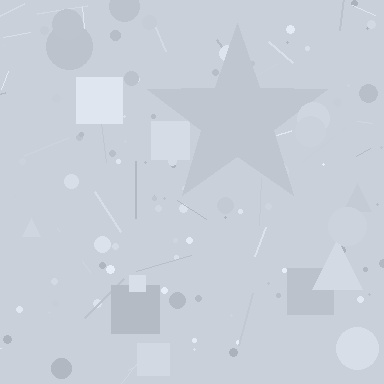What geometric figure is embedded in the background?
A star is embedded in the background.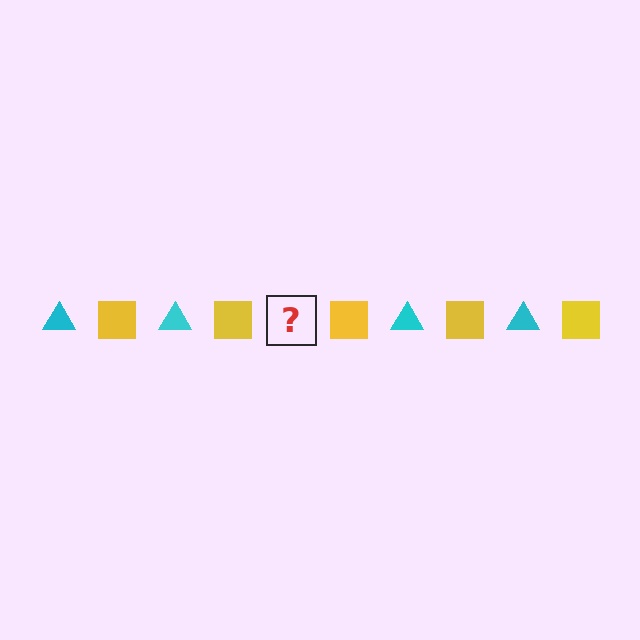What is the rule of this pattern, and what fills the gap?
The rule is that the pattern alternates between cyan triangle and yellow square. The gap should be filled with a cyan triangle.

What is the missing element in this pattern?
The missing element is a cyan triangle.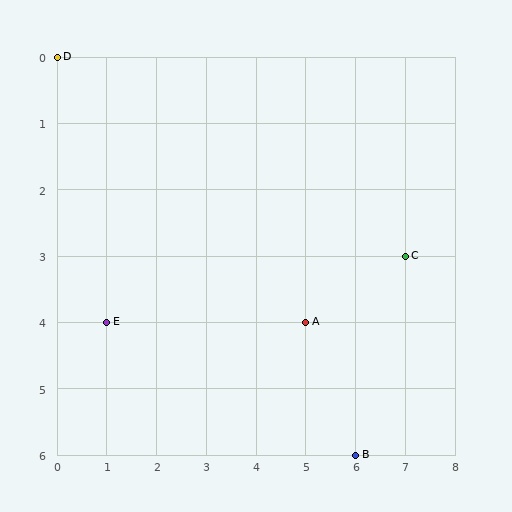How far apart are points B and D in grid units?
Points B and D are 6 columns and 6 rows apart (about 8.5 grid units diagonally).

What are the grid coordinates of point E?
Point E is at grid coordinates (1, 4).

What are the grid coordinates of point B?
Point B is at grid coordinates (6, 6).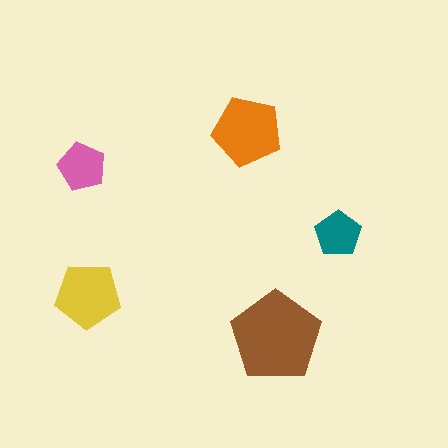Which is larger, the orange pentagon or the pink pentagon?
The orange one.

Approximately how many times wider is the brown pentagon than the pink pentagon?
About 2 times wider.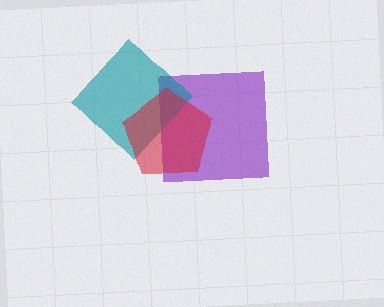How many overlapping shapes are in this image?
There are 3 overlapping shapes in the image.